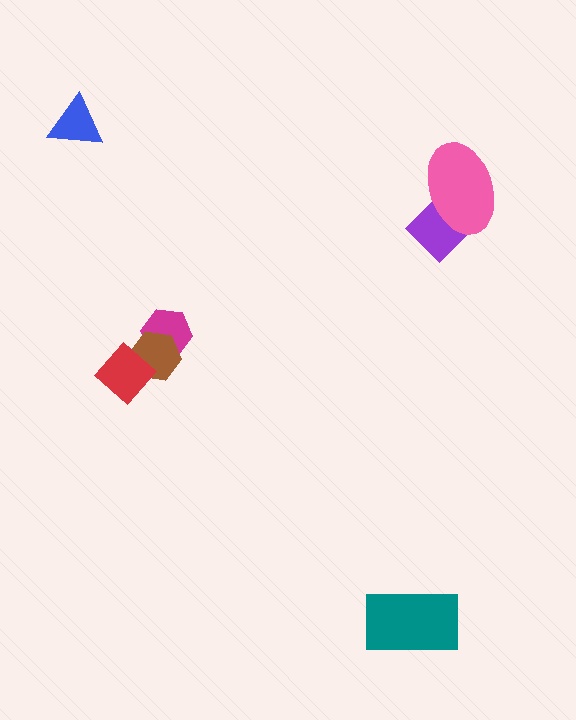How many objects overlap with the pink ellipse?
1 object overlaps with the pink ellipse.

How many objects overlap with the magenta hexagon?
1 object overlaps with the magenta hexagon.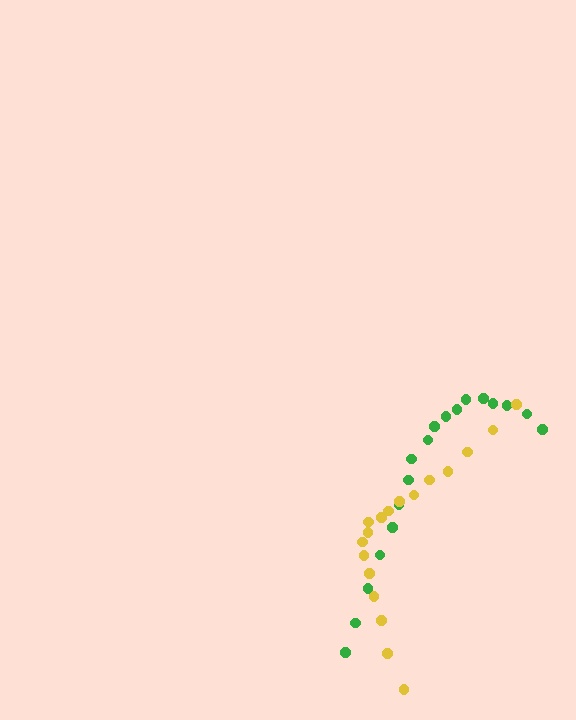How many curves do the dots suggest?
There are 2 distinct paths.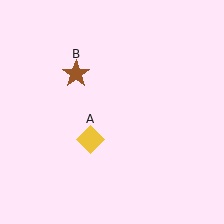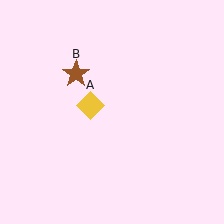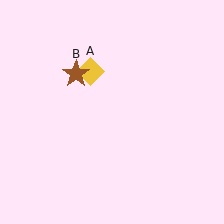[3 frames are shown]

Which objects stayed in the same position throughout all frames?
Brown star (object B) remained stationary.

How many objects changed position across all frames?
1 object changed position: yellow diamond (object A).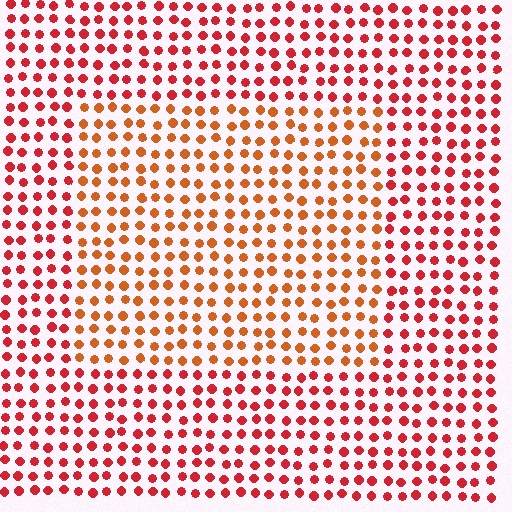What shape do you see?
I see a rectangle.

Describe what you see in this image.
The image is filled with small red elements in a uniform arrangement. A rectangle-shaped region is visible where the elements are tinted to a slightly different hue, forming a subtle color boundary.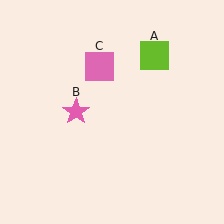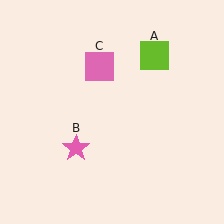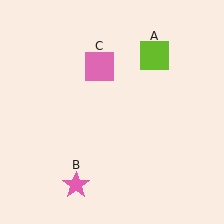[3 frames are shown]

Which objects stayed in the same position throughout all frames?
Lime square (object A) and pink square (object C) remained stationary.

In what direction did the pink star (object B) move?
The pink star (object B) moved down.